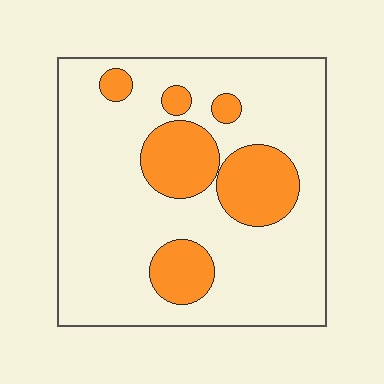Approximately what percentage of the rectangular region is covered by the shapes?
Approximately 20%.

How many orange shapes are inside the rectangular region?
6.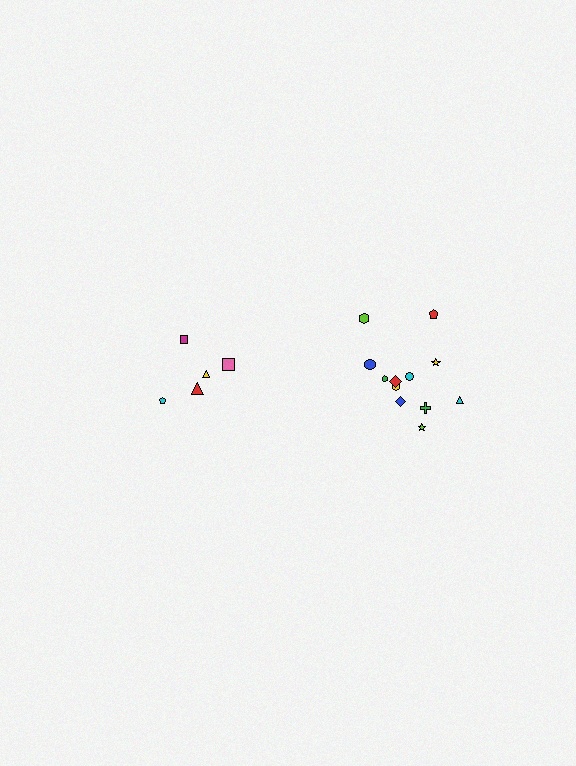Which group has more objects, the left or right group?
The right group.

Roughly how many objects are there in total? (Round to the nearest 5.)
Roughly 15 objects in total.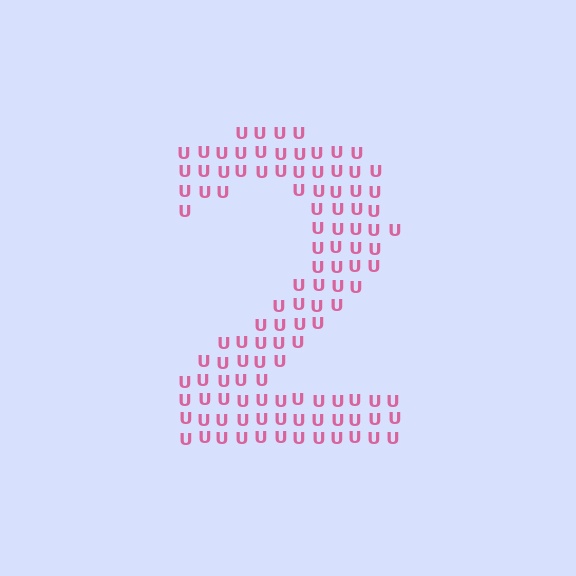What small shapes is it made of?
It is made of small letter U's.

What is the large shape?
The large shape is the digit 2.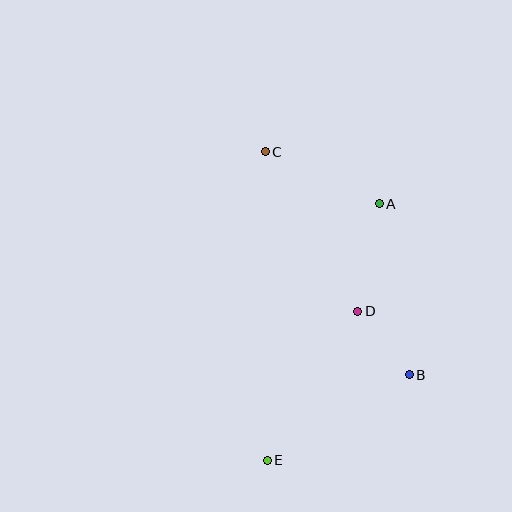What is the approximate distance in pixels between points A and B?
The distance between A and B is approximately 174 pixels.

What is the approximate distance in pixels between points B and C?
The distance between B and C is approximately 266 pixels.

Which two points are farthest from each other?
Points C and E are farthest from each other.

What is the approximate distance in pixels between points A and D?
The distance between A and D is approximately 110 pixels.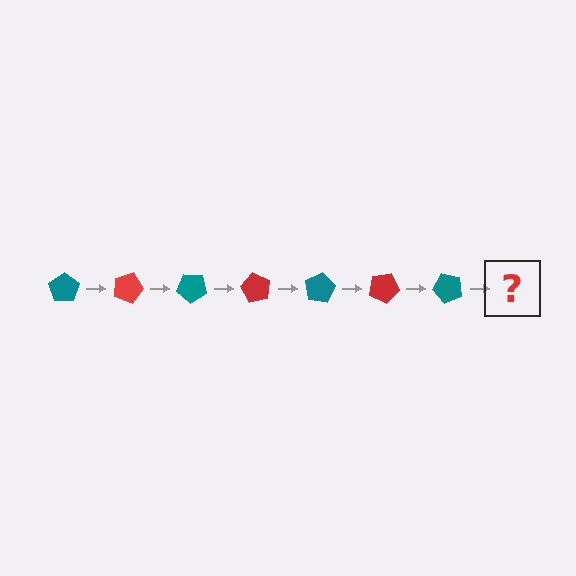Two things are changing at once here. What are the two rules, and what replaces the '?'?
The two rules are that it rotates 20 degrees each step and the color cycles through teal and red. The '?' should be a red pentagon, rotated 140 degrees from the start.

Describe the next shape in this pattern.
It should be a red pentagon, rotated 140 degrees from the start.